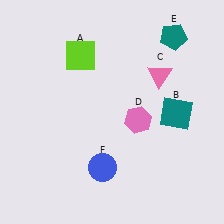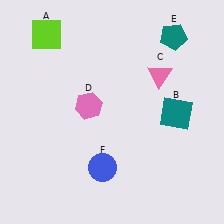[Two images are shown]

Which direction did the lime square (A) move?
The lime square (A) moved left.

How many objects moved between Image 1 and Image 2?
2 objects moved between the two images.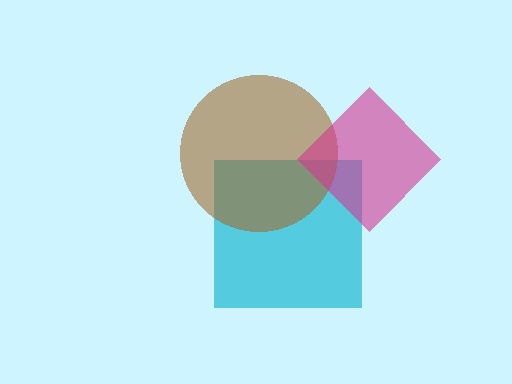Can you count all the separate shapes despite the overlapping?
Yes, there are 3 separate shapes.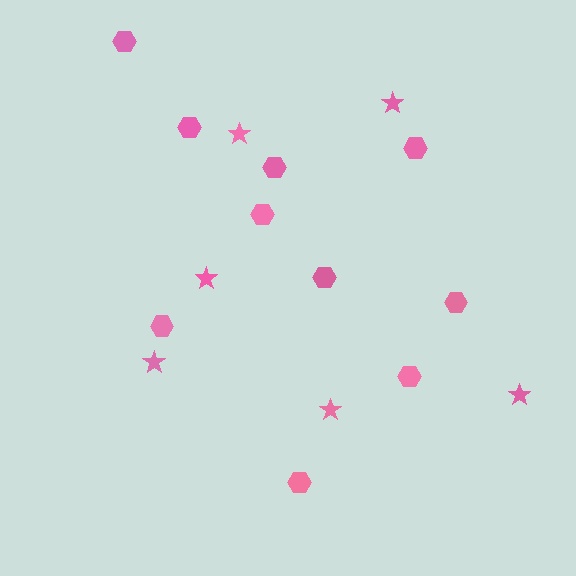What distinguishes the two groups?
There are 2 groups: one group of stars (6) and one group of hexagons (10).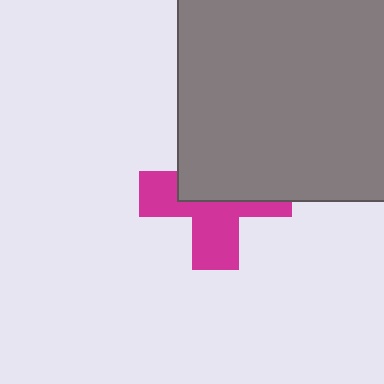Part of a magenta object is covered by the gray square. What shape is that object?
It is a cross.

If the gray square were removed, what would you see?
You would see the complete magenta cross.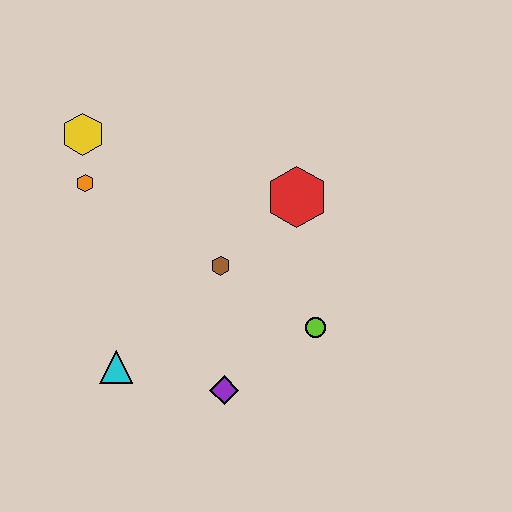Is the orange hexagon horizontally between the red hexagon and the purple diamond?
No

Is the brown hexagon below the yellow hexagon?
Yes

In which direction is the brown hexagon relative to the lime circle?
The brown hexagon is to the left of the lime circle.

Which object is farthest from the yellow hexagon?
The lime circle is farthest from the yellow hexagon.